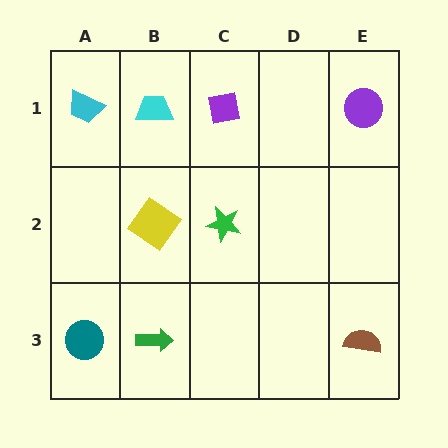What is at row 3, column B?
A green arrow.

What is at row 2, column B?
A yellow diamond.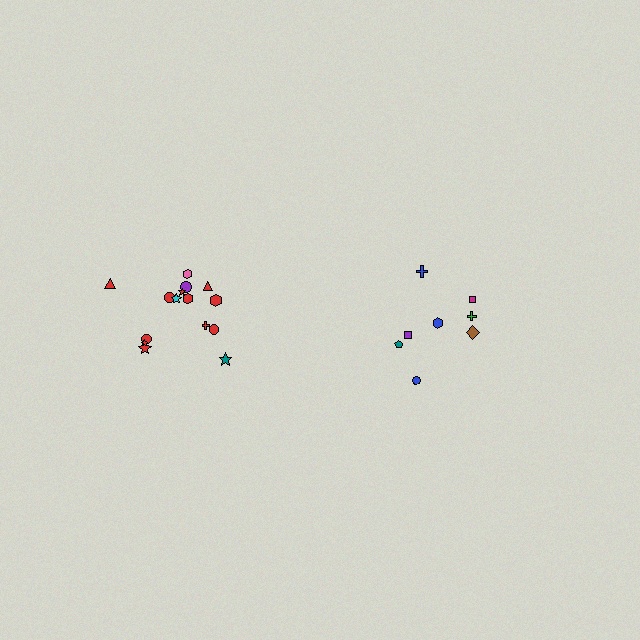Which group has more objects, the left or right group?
The left group.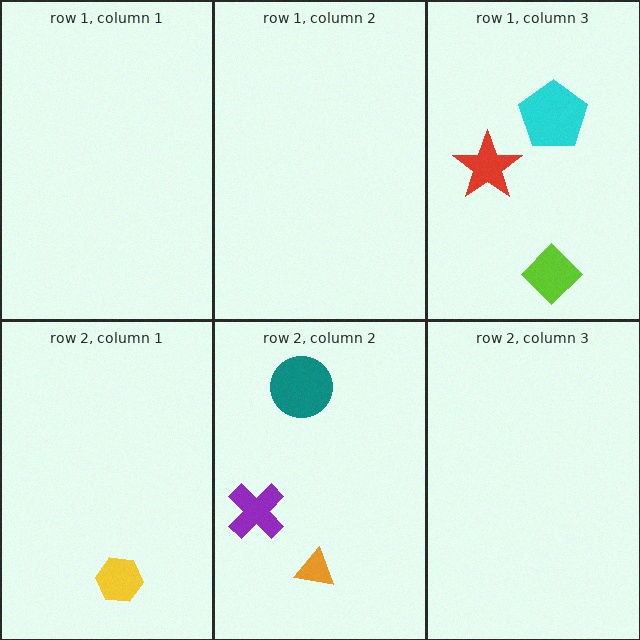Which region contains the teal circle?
The row 2, column 2 region.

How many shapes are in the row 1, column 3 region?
3.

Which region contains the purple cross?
The row 2, column 2 region.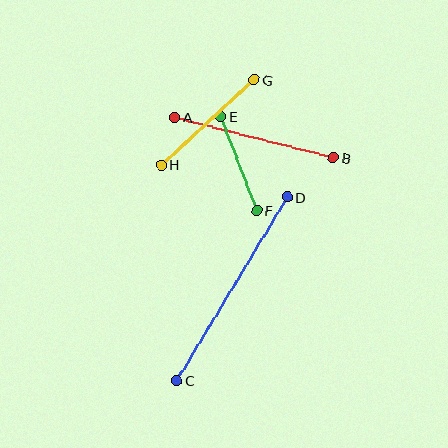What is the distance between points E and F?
The distance is approximately 100 pixels.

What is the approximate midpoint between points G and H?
The midpoint is at approximately (208, 123) pixels.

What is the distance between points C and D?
The distance is approximately 214 pixels.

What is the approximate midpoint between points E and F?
The midpoint is at approximately (239, 164) pixels.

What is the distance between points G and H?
The distance is approximately 126 pixels.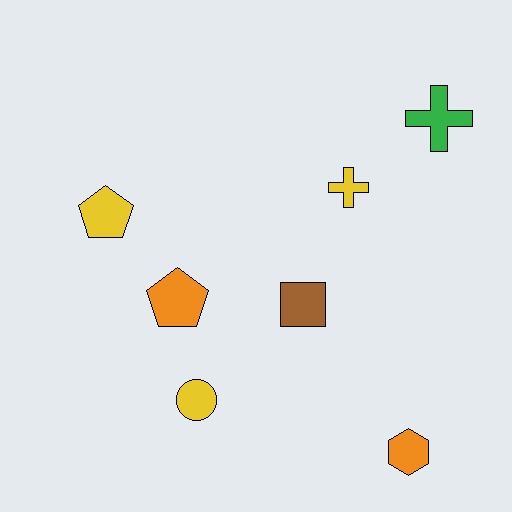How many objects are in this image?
There are 7 objects.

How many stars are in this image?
There are no stars.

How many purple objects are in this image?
There are no purple objects.